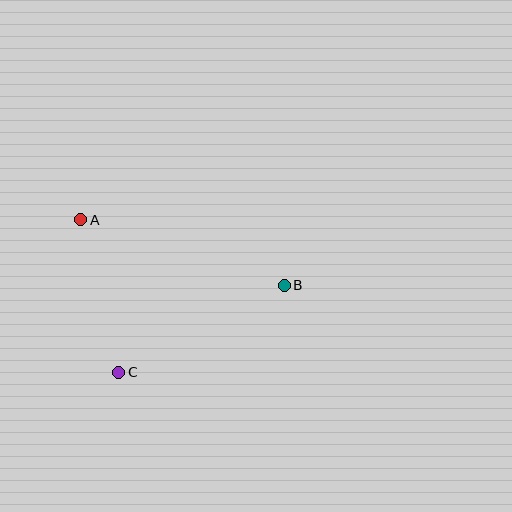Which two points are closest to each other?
Points A and C are closest to each other.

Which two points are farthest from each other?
Points A and B are farthest from each other.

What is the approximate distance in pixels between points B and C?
The distance between B and C is approximately 187 pixels.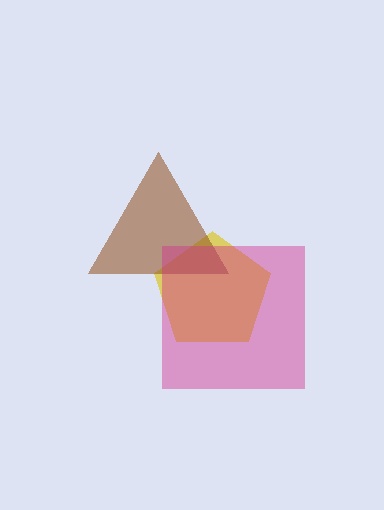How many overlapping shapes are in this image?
There are 3 overlapping shapes in the image.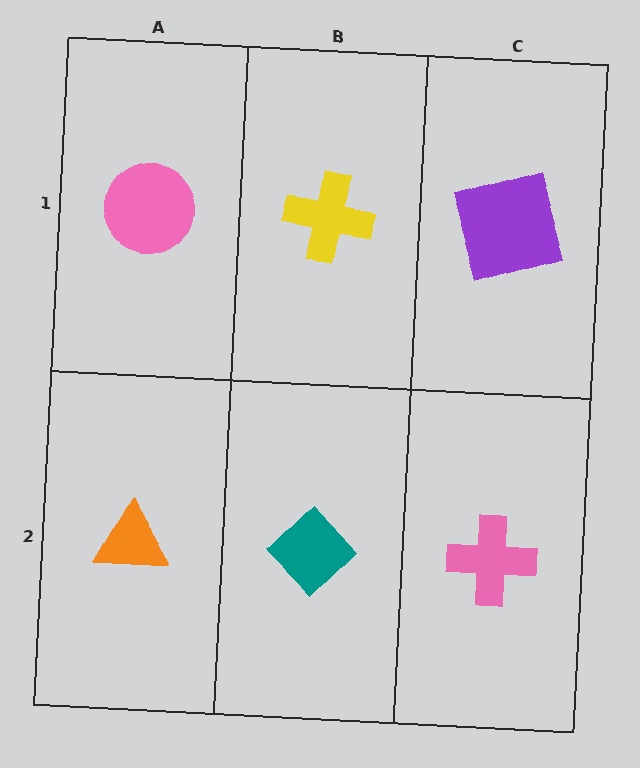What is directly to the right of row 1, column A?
A yellow cross.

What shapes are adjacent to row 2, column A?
A pink circle (row 1, column A), a teal diamond (row 2, column B).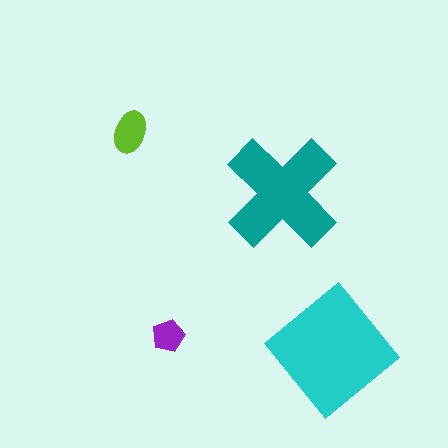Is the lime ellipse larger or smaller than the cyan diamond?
Smaller.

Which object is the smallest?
The purple pentagon.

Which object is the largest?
The cyan diamond.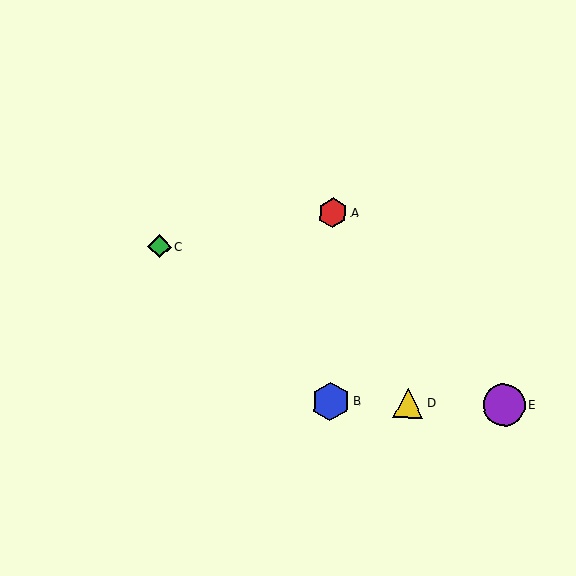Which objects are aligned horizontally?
Objects B, D, E are aligned horizontally.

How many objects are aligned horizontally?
3 objects (B, D, E) are aligned horizontally.